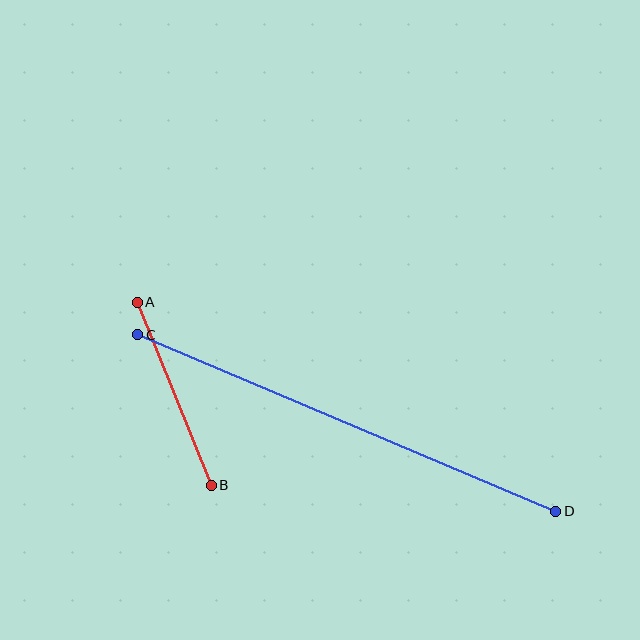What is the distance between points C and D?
The distance is approximately 454 pixels.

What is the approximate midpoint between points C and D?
The midpoint is at approximately (347, 423) pixels.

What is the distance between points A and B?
The distance is approximately 198 pixels.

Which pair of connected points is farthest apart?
Points C and D are farthest apart.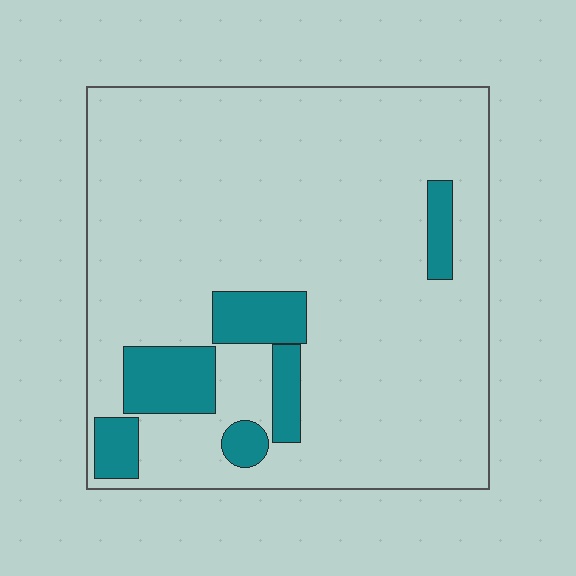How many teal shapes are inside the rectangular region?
6.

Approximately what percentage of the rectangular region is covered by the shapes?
Approximately 15%.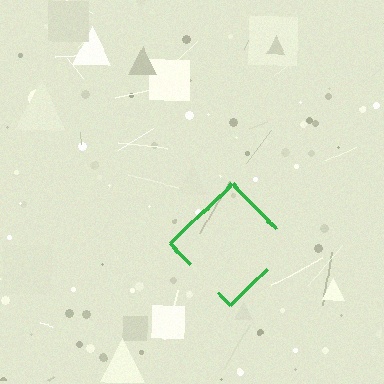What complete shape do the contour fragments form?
The contour fragments form a diamond.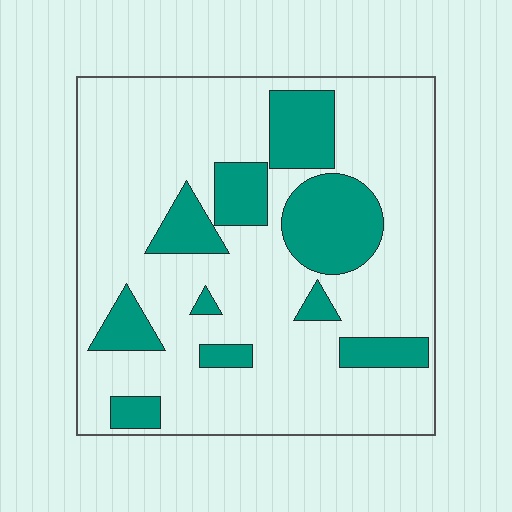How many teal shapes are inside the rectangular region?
10.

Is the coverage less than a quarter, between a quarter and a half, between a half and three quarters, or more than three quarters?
Less than a quarter.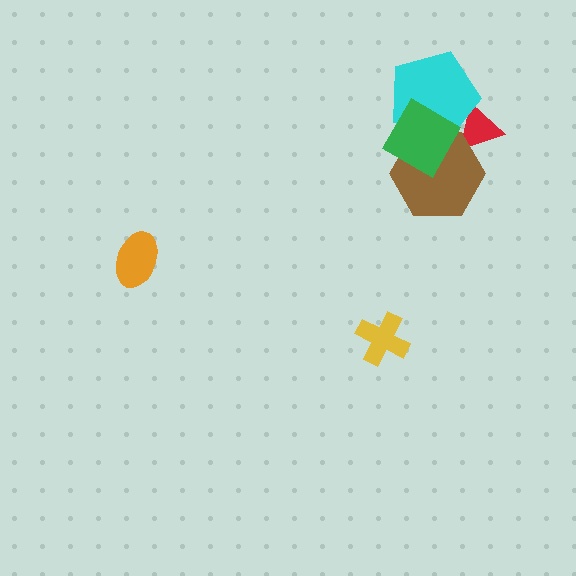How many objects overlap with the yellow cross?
0 objects overlap with the yellow cross.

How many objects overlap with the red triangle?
3 objects overlap with the red triangle.